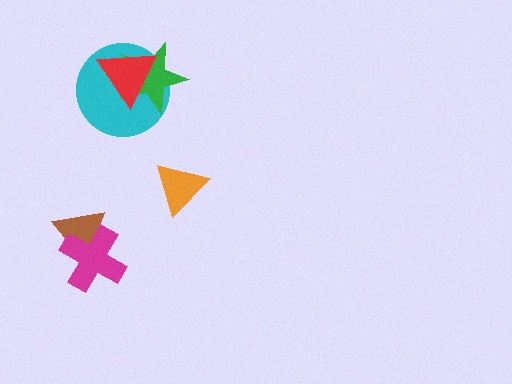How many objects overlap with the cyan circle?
2 objects overlap with the cyan circle.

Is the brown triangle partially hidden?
Yes, it is partially covered by another shape.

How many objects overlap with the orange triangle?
0 objects overlap with the orange triangle.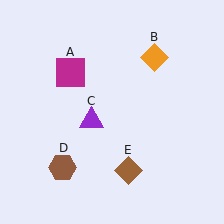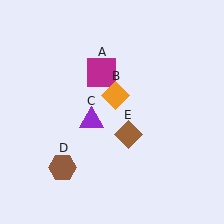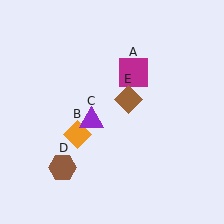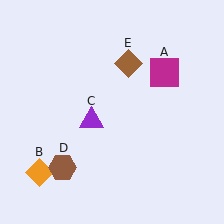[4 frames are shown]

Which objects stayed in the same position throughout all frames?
Purple triangle (object C) and brown hexagon (object D) remained stationary.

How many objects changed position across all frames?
3 objects changed position: magenta square (object A), orange diamond (object B), brown diamond (object E).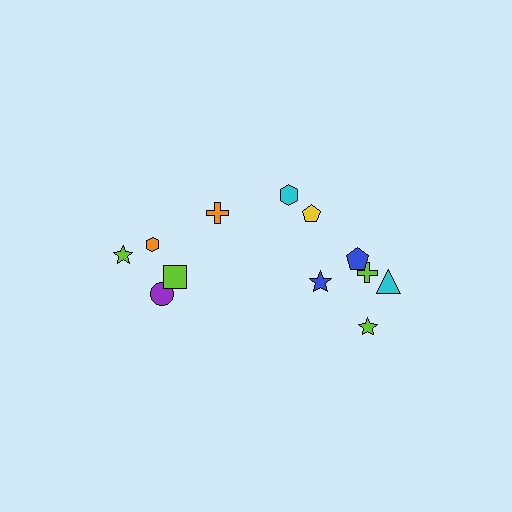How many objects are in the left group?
There are 5 objects.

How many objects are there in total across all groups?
There are 12 objects.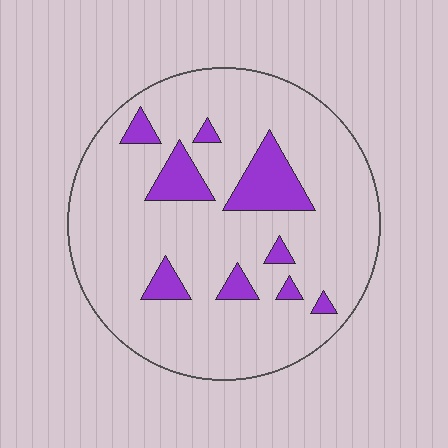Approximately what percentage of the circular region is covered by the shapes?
Approximately 15%.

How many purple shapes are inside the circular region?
9.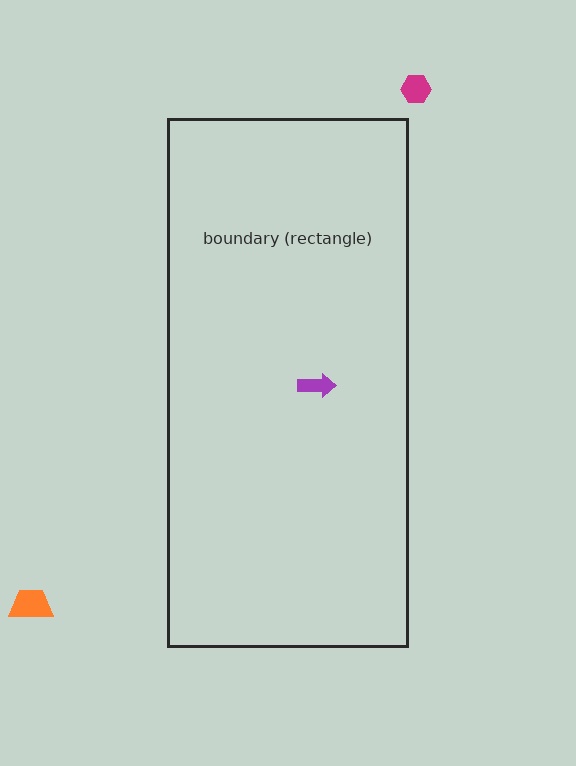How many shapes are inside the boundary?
1 inside, 2 outside.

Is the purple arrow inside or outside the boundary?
Inside.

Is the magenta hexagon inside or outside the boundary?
Outside.